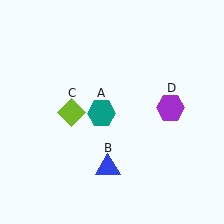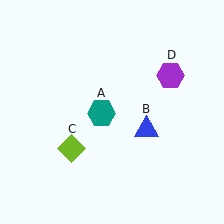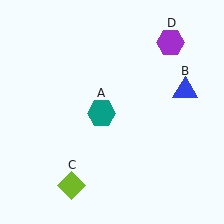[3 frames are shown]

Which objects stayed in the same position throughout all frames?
Teal hexagon (object A) remained stationary.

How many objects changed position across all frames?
3 objects changed position: blue triangle (object B), lime diamond (object C), purple hexagon (object D).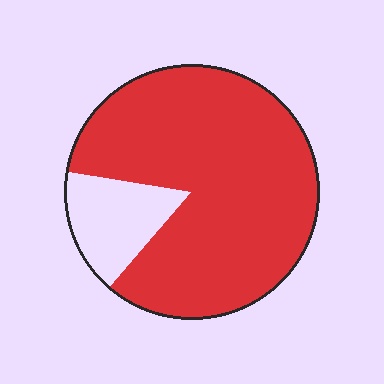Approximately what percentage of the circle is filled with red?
Approximately 85%.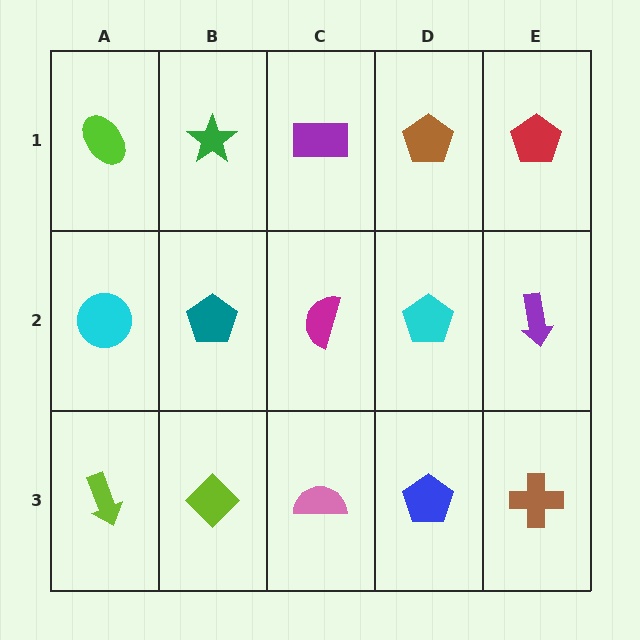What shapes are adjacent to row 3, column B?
A teal pentagon (row 2, column B), a lime arrow (row 3, column A), a pink semicircle (row 3, column C).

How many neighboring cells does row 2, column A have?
3.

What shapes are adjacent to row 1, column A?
A cyan circle (row 2, column A), a green star (row 1, column B).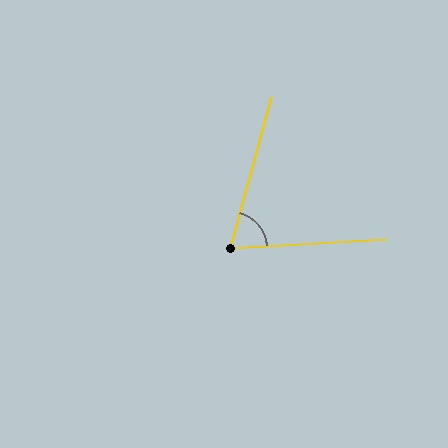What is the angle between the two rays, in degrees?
Approximately 71 degrees.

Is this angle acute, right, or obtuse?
It is acute.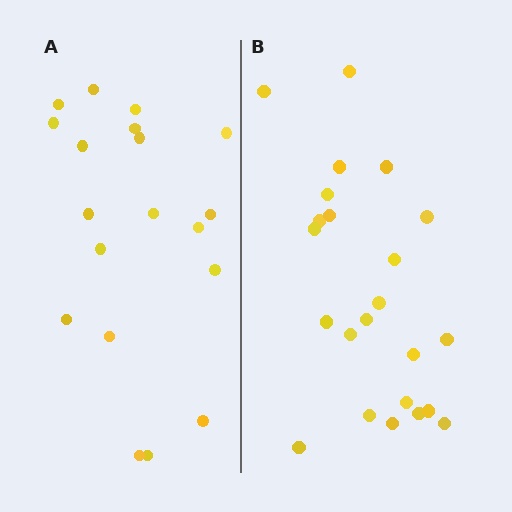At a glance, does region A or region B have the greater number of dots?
Region B (the right region) has more dots.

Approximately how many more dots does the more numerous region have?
Region B has about 4 more dots than region A.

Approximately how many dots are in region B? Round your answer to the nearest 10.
About 20 dots. (The exact count is 23, which rounds to 20.)